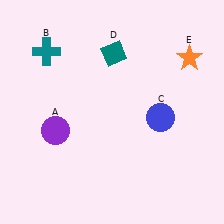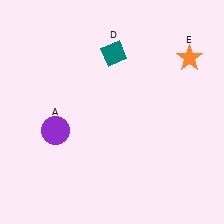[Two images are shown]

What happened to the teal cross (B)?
The teal cross (B) was removed in Image 2. It was in the top-left area of Image 1.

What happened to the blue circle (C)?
The blue circle (C) was removed in Image 2. It was in the bottom-right area of Image 1.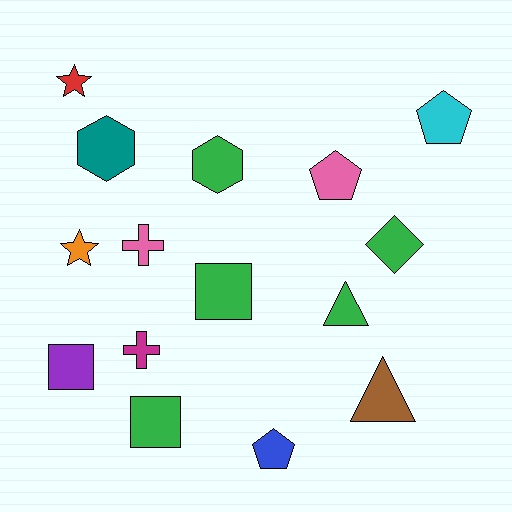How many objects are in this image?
There are 15 objects.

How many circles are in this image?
There are no circles.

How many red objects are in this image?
There is 1 red object.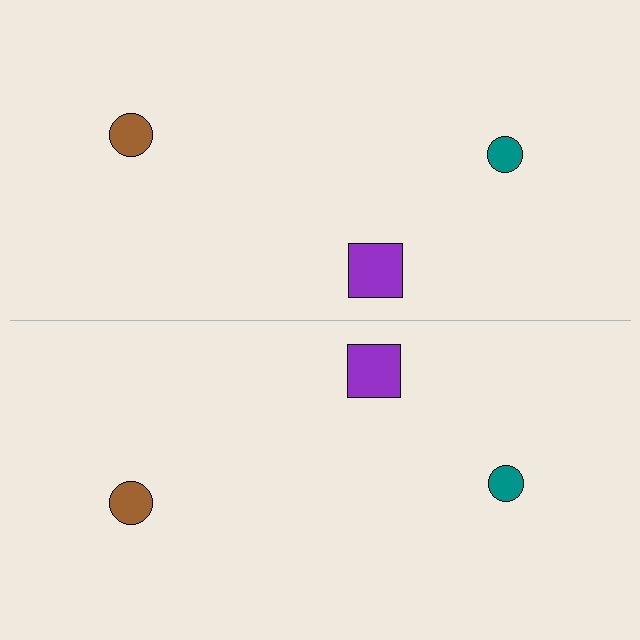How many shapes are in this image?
There are 6 shapes in this image.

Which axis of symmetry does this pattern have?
The pattern has a horizontal axis of symmetry running through the center of the image.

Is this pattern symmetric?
Yes, this pattern has bilateral (reflection) symmetry.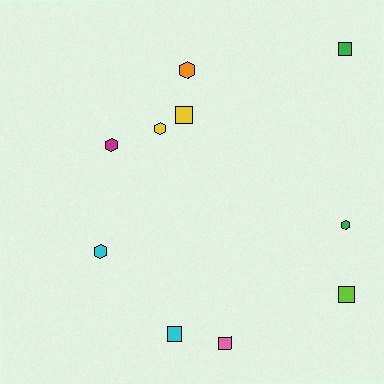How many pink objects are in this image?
There is 1 pink object.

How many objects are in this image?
There are 10 objects.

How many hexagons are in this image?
There are 5 hexagons.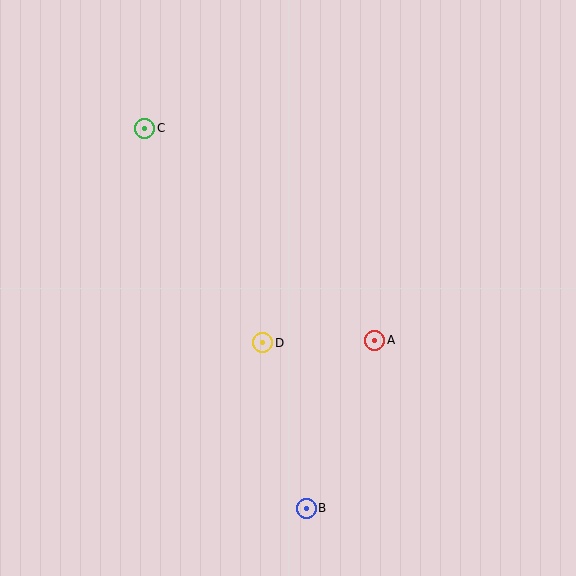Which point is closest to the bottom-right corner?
Point B is closest to the bottom-right corner.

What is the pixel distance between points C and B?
The distance between C and B is 413 pixels.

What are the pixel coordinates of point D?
Point D is at (263, 343).